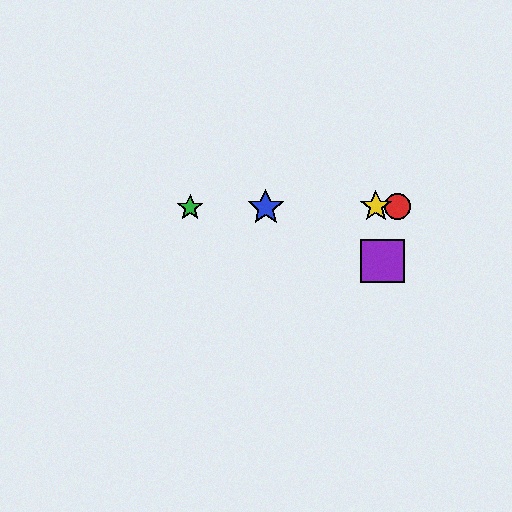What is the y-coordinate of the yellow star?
The yellow star is at y≈207.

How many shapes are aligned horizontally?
4 shapes (the red circle, the blue star, the green star, the yellow star) are aligned horizontally.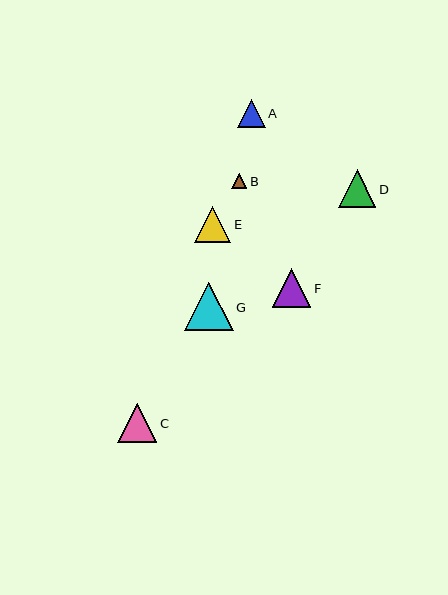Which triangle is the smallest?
Triangle B is the smallest with a size of approximately 15 pixels.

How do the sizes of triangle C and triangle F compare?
Triangle C and triangle F are approximately the same size.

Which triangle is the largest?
Triangle G is the largest with a size of approximately 49 pixels.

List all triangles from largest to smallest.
From largest to smallest: G, C, F, D, E, A, B.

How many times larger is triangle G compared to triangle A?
Triangle G is approximately 1.8 times the size of triangle A.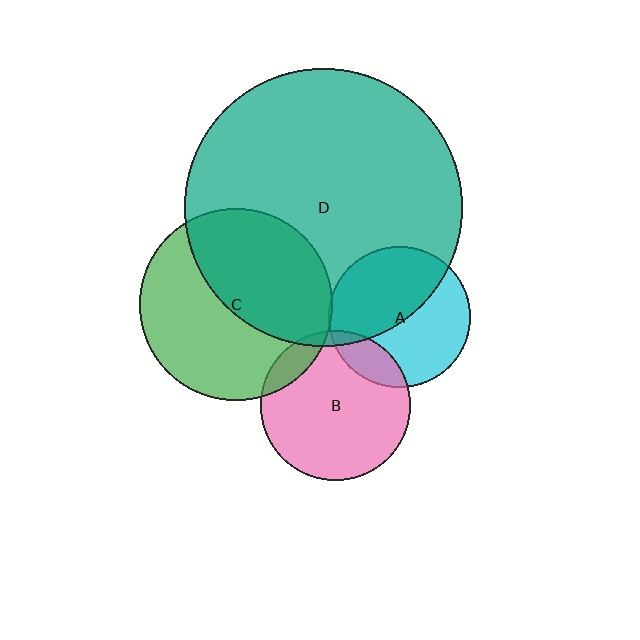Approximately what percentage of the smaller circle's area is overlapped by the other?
Approximately 5%.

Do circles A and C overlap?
Yes.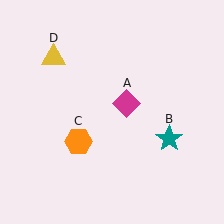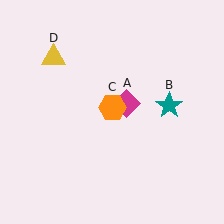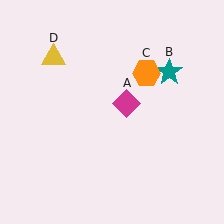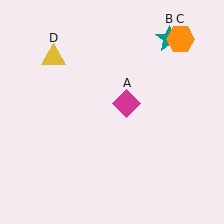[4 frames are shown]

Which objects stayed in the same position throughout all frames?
Magenta diamond (object A) and yellow triangle (object D) remained stationary.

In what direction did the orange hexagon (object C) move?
The orange hexagon (object C) moved up and to the right.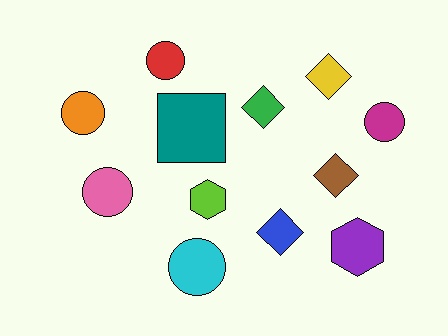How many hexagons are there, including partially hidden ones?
There are 2 hexagons.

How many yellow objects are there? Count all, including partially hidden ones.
There is 1 yellow object.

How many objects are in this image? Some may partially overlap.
There are 12 objects.